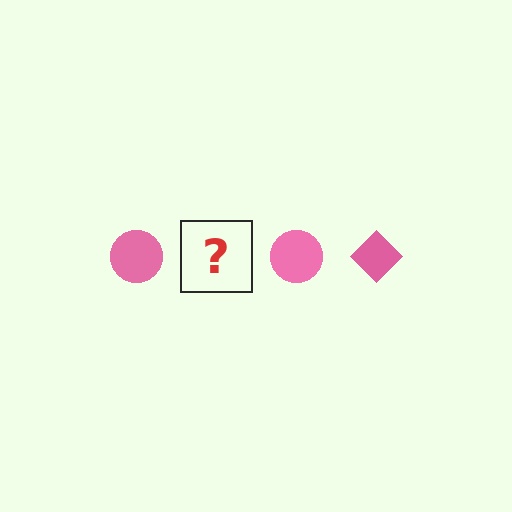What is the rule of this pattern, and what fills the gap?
The rule is that the pattern cycles through circle, diamond shapes in pink. The gap should be filled with a pink diamond.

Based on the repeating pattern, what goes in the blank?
The blank should be a pink diamond.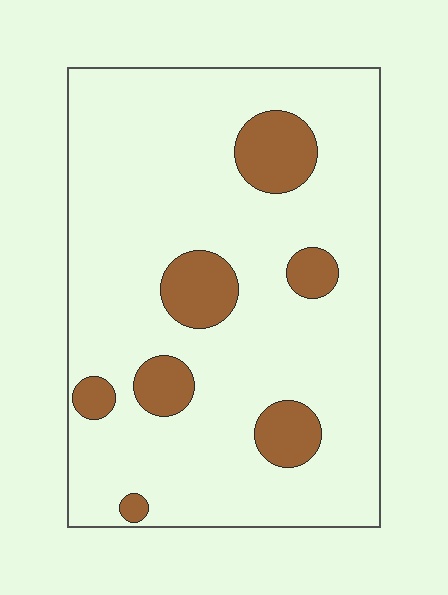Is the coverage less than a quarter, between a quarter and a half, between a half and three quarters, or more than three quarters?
Less than a quarter.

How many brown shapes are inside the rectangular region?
7.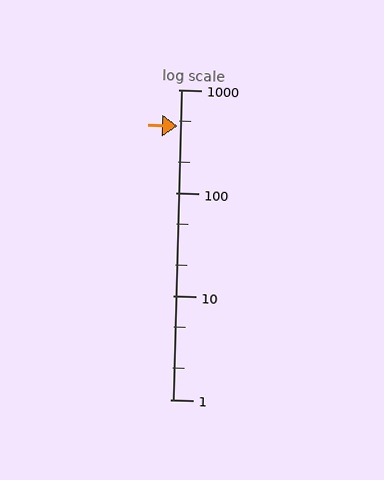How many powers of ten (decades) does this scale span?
The scale spans 3 decades, from 1 to 1000.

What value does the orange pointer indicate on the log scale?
The pointer indicates approximately 440.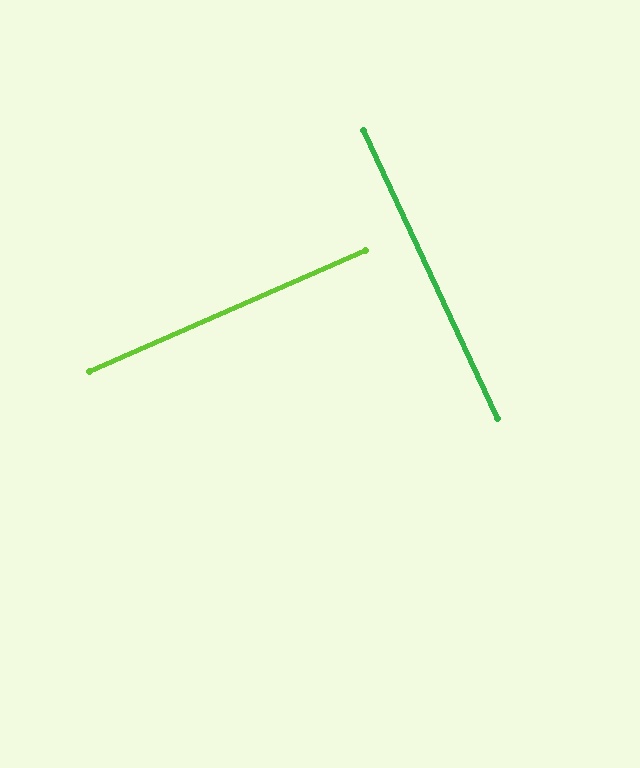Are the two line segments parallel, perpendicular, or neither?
Perpendicular — they meet at approximately 89°.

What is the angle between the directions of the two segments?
Approximately 89 degrees.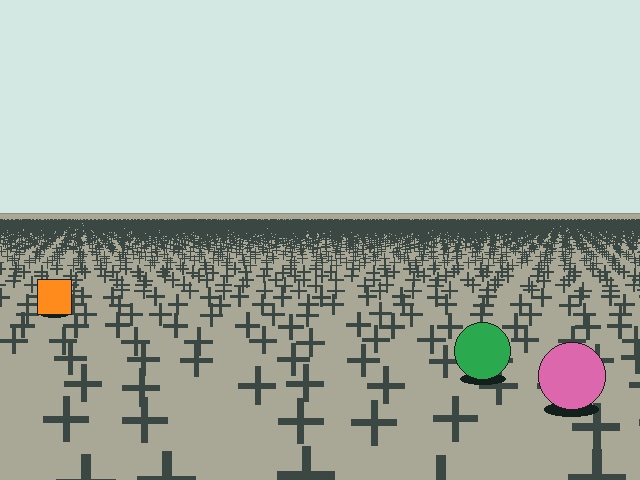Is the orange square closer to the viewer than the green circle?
No. The green circle is closer — you can tell from the texture gradient: the ground texture is coarser near it.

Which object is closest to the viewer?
The pink circle is closest. The texture marks near it are larger and more spread out.